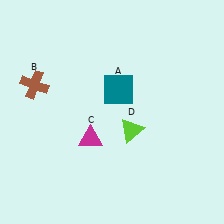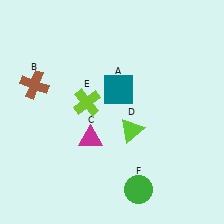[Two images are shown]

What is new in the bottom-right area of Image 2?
A green circle (F) was added in the bottom-right area of Image 2.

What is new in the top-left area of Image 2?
A lime cross (E) was added in the top-left area of Image 2.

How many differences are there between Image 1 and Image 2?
There are 2 differences between the two images.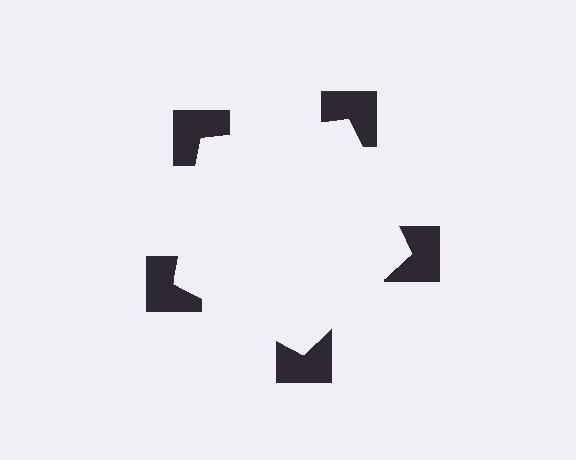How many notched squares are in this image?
There are 5 — one at each vertex of the illusory pentagon.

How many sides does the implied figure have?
5 sides.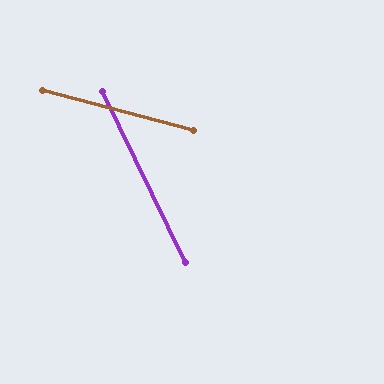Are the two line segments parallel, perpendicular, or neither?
Neither parallel nor perpendicular — they differ by about 49°.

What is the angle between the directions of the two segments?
Approximately 49 degrees.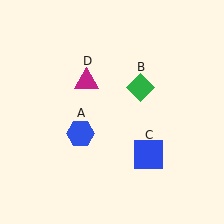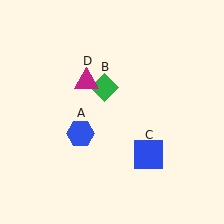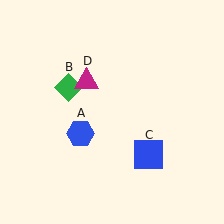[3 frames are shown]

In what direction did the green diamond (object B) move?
The green diamond (object B) moved left.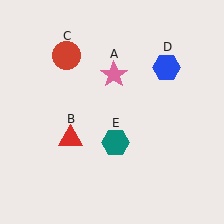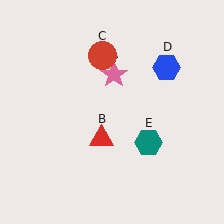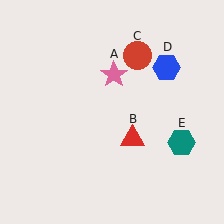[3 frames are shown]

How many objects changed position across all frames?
3 objects changed position: red triangle (object B), red circle (object C), teal hexagon (object E).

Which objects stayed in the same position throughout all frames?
Pink star (object A) and blue hexagon (object D) remained stationary.